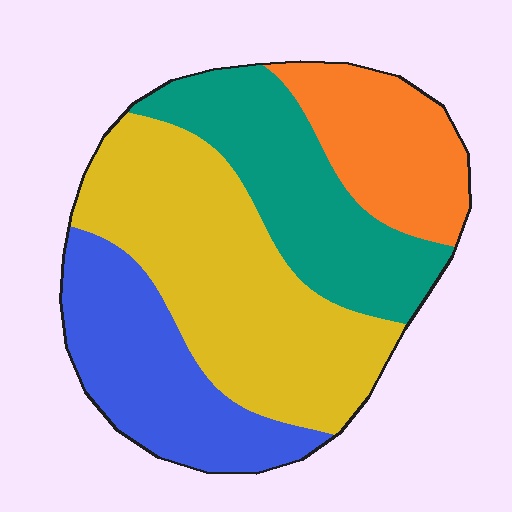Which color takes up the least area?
Orange, at roughly 15%.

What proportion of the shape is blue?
Blue covers about 20% of the shape.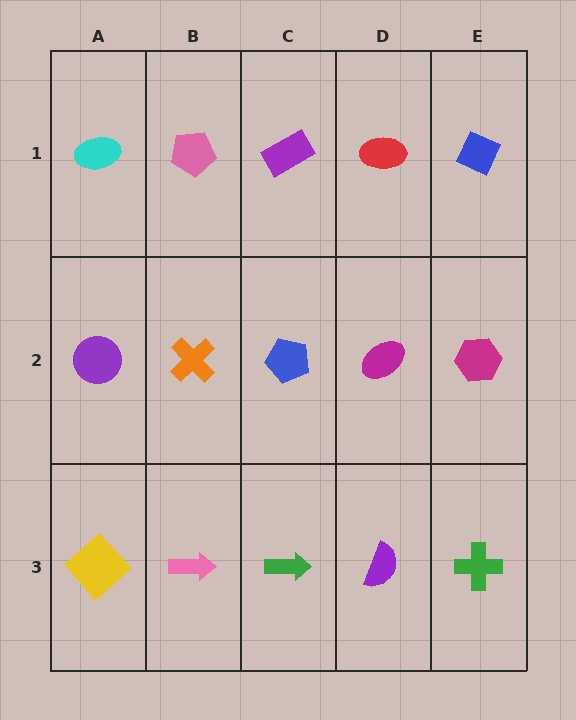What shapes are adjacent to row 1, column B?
An orange cross (row 2, column B), a cyan ellipse (row 1, column A), a purple rectangle (row 1, column C).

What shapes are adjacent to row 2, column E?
A blue diamond (row 1, column E), a green cross (row 3, column E), a magenta ellipse (row 2, column D).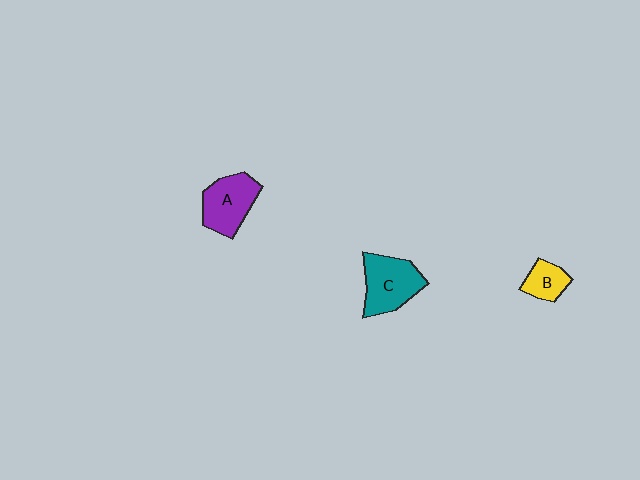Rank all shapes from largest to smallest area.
From largest to smallest: C (teal), A (purple), B (yellow).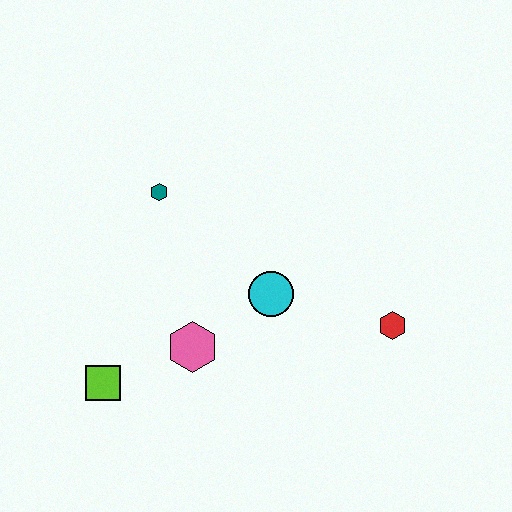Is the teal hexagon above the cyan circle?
Yes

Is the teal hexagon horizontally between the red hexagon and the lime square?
Yes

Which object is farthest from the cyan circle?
The lime square is farthest from the cyan circle.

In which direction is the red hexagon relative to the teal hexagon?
The red hexagon is to the right of the teal hexagon.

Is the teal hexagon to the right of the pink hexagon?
No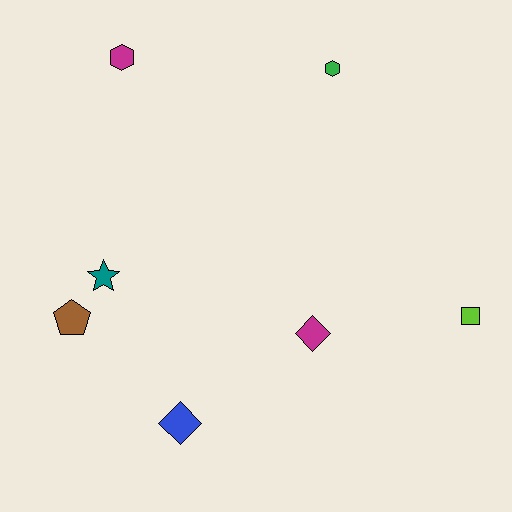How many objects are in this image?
There are 7 objects.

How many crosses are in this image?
There are no crosses.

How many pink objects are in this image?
There are no pink objects.